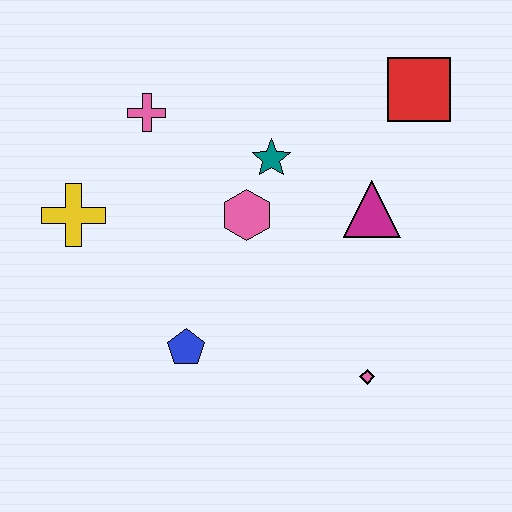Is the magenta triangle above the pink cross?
No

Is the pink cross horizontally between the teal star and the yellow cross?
Yes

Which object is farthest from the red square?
The yellow cross is farthest from the red square.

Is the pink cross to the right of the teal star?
No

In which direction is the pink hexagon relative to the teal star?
The pink hexagon is below the teal star.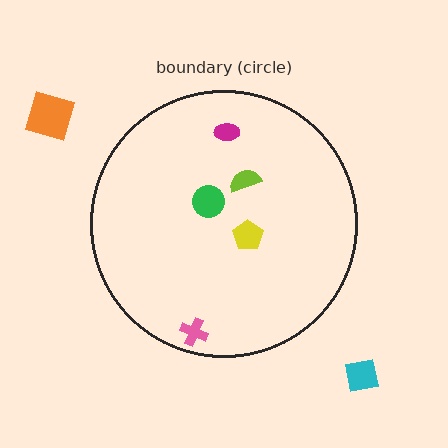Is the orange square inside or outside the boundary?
Outside.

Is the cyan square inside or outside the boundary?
Outside.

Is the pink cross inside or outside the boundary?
Inside.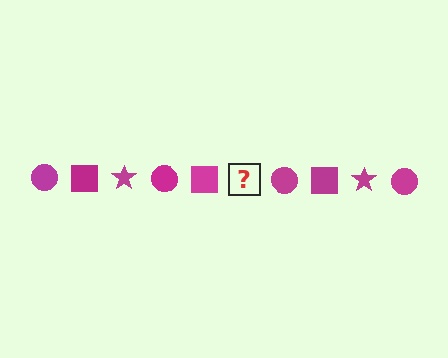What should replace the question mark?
The question mark should be replaced with a magenta star.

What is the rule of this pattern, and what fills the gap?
The rule is that the pattern cycles through circle, square, star shapes in magenta. The gap should be filled with a magenta star.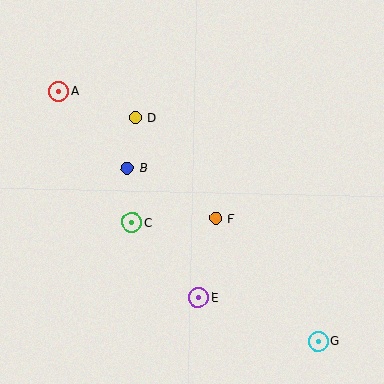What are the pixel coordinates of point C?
Point C is at (132, 223).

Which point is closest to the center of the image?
Point F at (215, 219) is closest to the center.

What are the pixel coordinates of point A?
Point A is at (59, 91).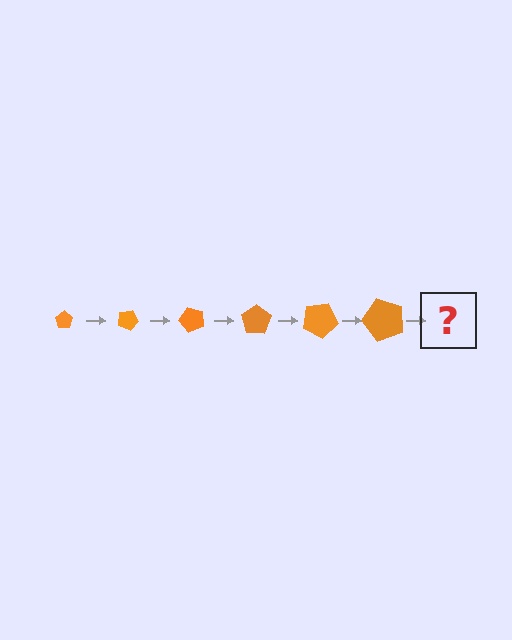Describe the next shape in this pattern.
It should be a pentagon, larger than the previous one and rotated 150 degrees from the start.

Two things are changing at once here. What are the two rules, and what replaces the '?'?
The two rules are that the pentagon grows larger each step and it rotates 25 degrees each step. The '?' should be a pentagon, larger than the previous one and rotated 150 degrees from the start.